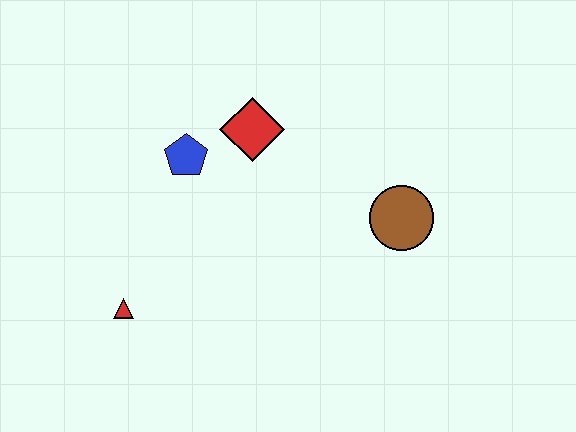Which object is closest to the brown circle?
The red diamond is closest to the brown circle.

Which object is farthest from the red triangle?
The brown circle is farthest from the red triangle.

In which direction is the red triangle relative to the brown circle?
The red triangle is to the left of the brown circle.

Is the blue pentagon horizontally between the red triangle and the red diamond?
Yes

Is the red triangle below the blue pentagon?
Yes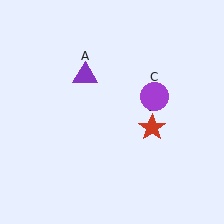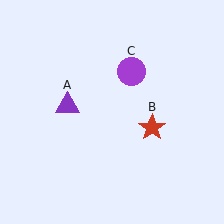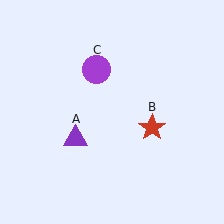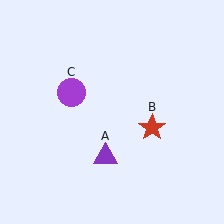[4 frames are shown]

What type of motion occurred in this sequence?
The purple triangle (object A), purple circle (object C) rotated counterclockwise around the center of the scene.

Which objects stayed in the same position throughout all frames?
Red star (object B) remained stationary.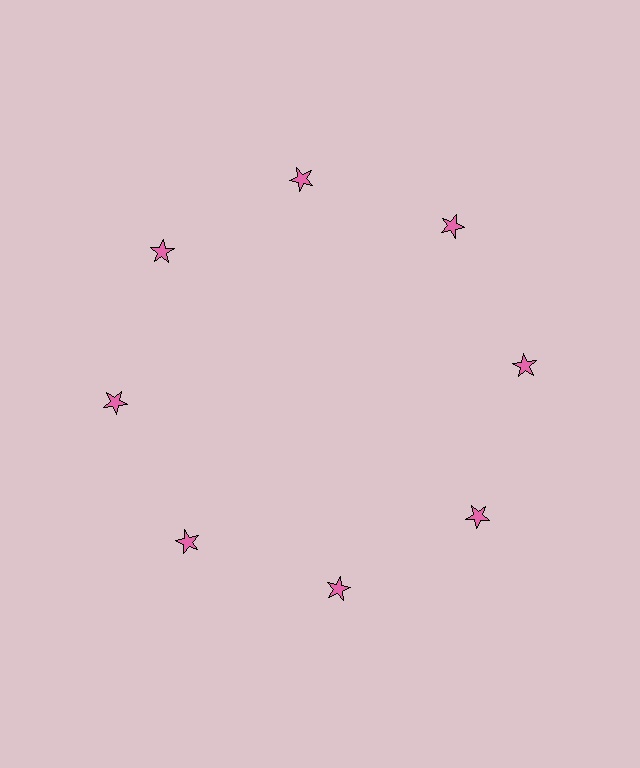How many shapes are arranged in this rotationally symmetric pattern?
There are 8 shapes, arranged in 8 groups of 1.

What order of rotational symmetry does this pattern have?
This pattern has 8-fold rotational symmetry.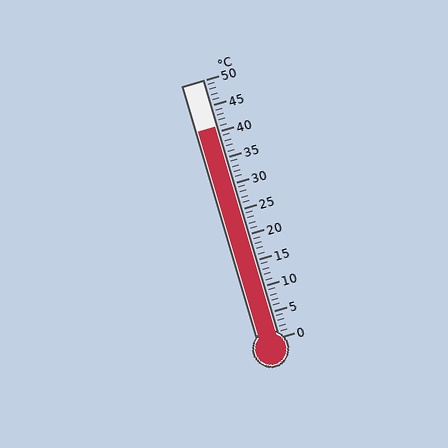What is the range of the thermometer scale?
The thermometer scale ranges from 0°C to 50°C.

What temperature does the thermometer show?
The thermometer shows approximately 41°C.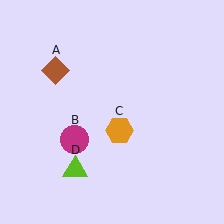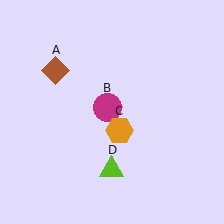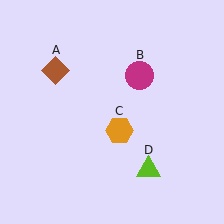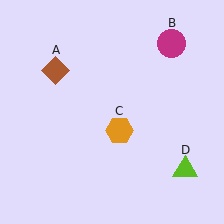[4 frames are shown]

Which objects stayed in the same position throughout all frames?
Brown diamond (object A) and orange hexagon (object C) remained stationary.